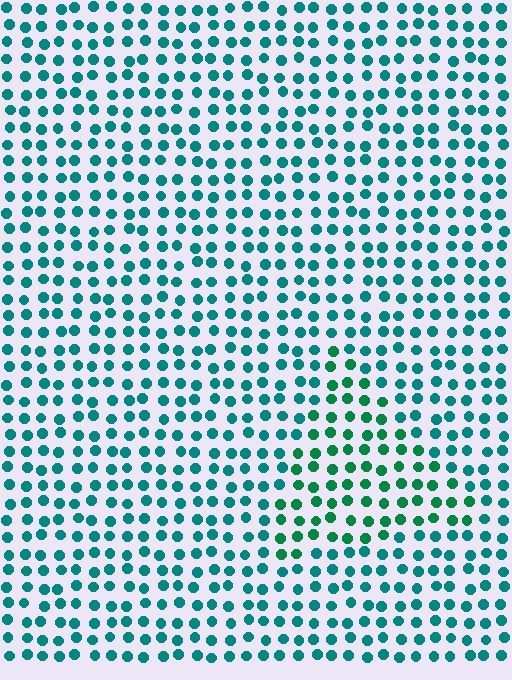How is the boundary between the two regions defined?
The boundary is defined purely by a slight shift in hue (about 27 degrees). Spacing, size, and orientation are identical on both sides.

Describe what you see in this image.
The image is filled with small teal elements in a uniform arrangement. A triangle-shaped region is visible where the elements are tinted to a slightly different hue, forming a subtle color boundary.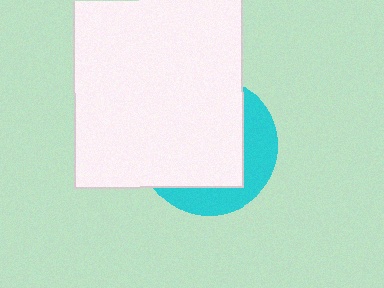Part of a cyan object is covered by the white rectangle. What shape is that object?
It is a circle.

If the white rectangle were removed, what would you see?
You would see the complete cyan circle.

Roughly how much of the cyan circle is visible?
A small part of it is visible (roughly 33%).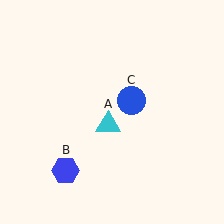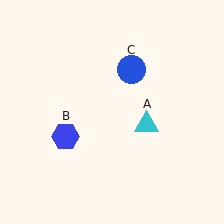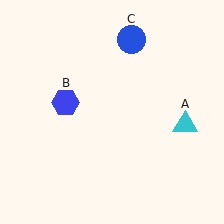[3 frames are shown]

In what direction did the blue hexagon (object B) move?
The blue hexagon (object B) moved up.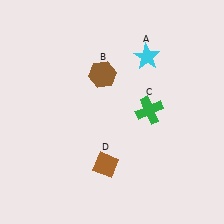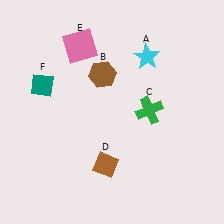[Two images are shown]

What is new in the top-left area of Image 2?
A pink square (E) was added in the top-left area of Image 2.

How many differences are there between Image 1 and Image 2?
There are 2 differences between the two images.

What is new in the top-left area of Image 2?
A teal diamond (F) was added in the top-left area of Image 2.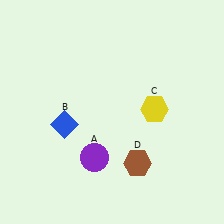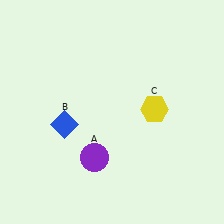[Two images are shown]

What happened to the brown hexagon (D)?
The brown hexagon (D) was removed in Image 2. It was in the bottom-right area of Image 1.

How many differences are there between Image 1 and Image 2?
There is 1 difference between the two images.